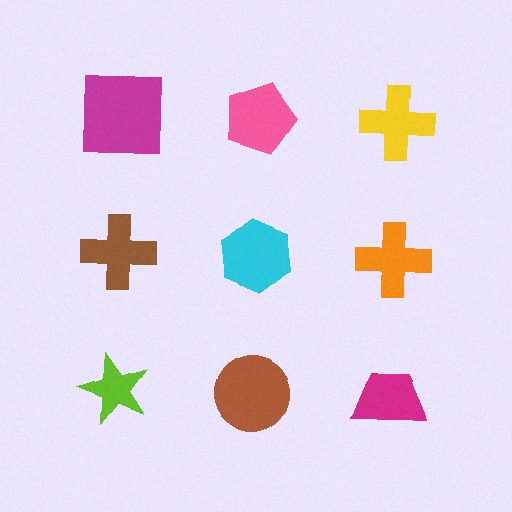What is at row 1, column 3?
A yellow cross.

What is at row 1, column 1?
A magenta square.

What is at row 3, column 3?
A magenta trapezoid.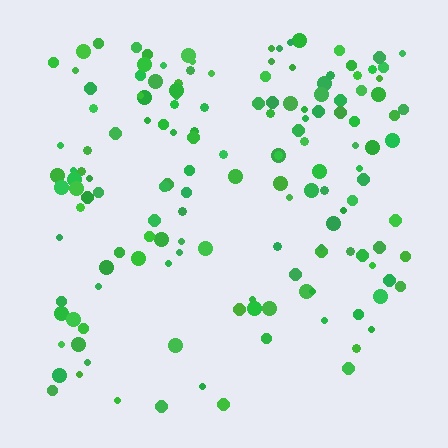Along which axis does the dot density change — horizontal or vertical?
Vertical.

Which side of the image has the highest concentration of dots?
The top.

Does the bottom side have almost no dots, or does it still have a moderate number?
Still a moderate number, just noticeably fewer than the top.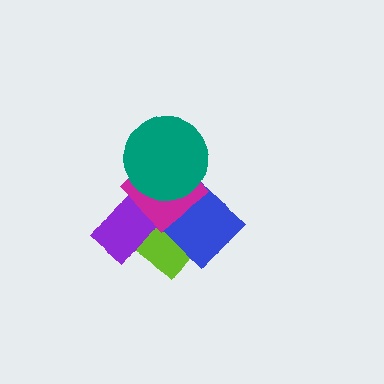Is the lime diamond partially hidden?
Yes, it is partially covered by another shape.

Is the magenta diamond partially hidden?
Yes, it is partially covered by another shape.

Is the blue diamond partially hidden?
Yes, it is partially covered by another shape.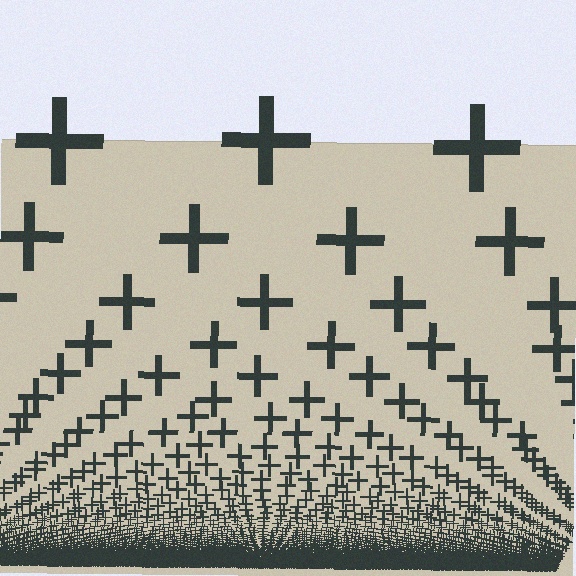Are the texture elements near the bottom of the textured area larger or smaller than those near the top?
Smaller. The gradient is inverted — elements near the bottom are smaller and denser.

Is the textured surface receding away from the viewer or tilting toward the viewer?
The surface appears to tilt toward the viewer. Texture elements get larger and sparser toward the top.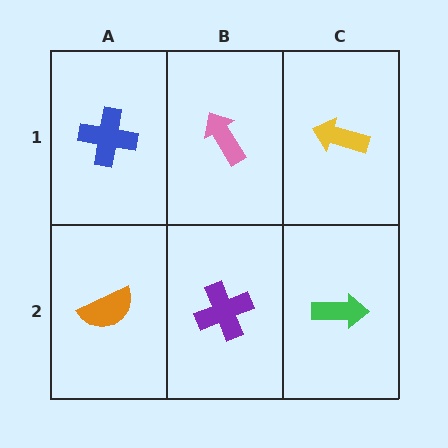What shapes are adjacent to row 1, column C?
A green arrow (row 2, column C), a pink arrow (row 1, column B).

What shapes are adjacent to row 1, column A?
An orange semicircle (row 2, column A), a pink arrow (row 1, column B).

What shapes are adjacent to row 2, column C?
A yellow arrow (row 1, column C), a purple cross (row 2, column B).